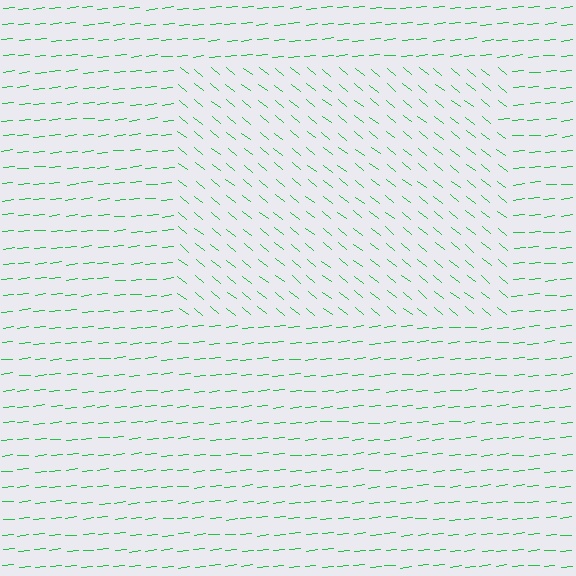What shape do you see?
I see a rectangle.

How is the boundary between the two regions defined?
The boundary is defined purely by a change in line orientation (approximately 45 degrees difference). All lines are the same color and thickness.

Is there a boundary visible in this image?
Yes, there is a texture boundary formed by a change in line orientation.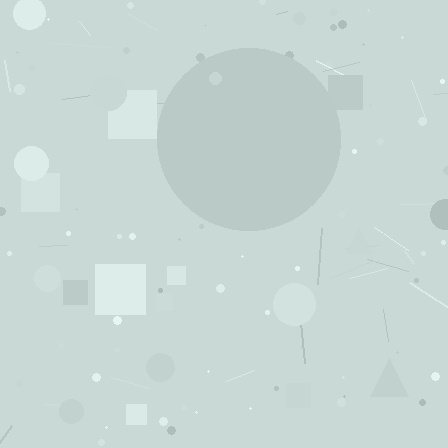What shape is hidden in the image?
A circle is hidden in the image.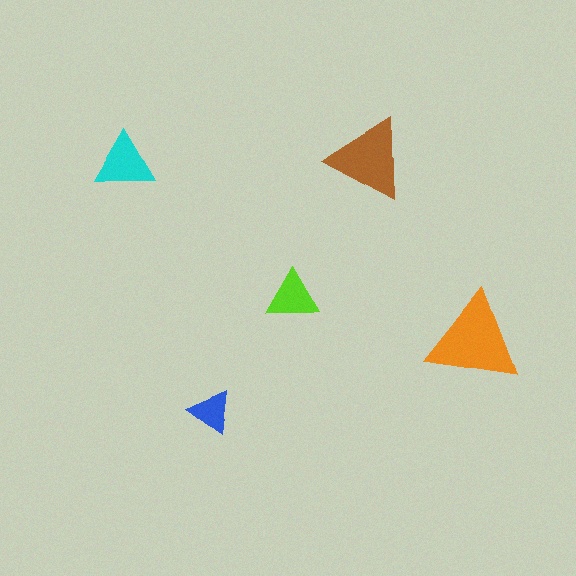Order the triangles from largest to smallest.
the orange one, the brown one, the cyan one, the lime one, the blue one.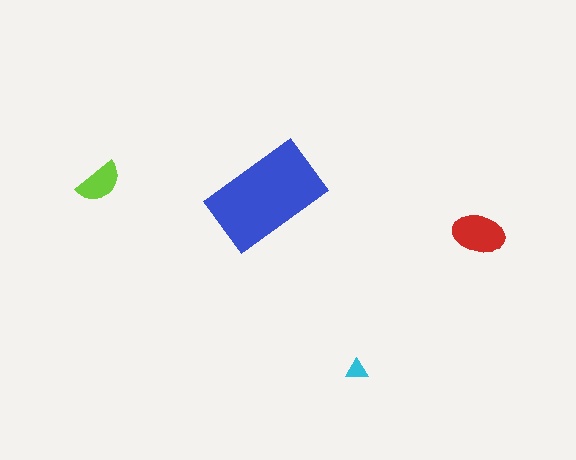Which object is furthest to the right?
The red ellipse is rightmost.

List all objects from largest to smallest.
The blue rectangle, the red ellipse, the lime semicircle, the cyan triangle.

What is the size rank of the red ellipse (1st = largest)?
2nd.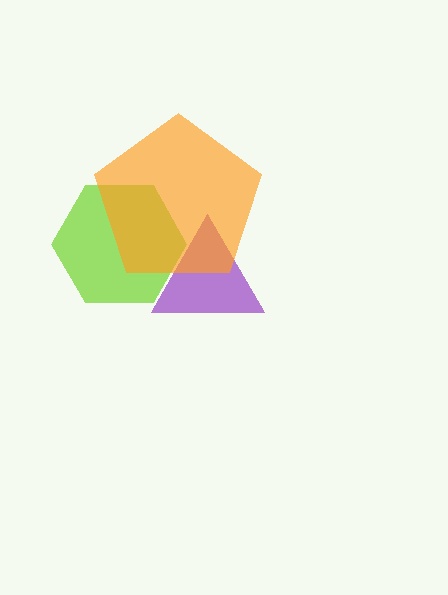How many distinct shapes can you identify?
There are 3 distinct shapes: a lime hexagon, a purple triangle, an orange pentagon.